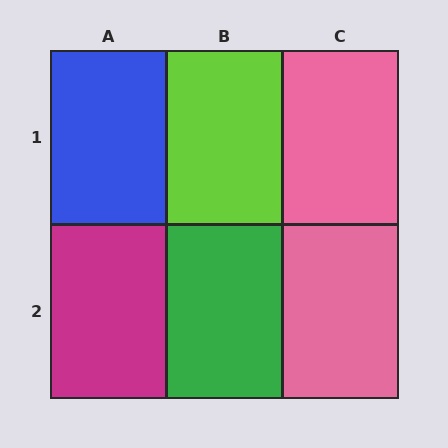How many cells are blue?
1 cell is blue.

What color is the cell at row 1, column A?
Blue.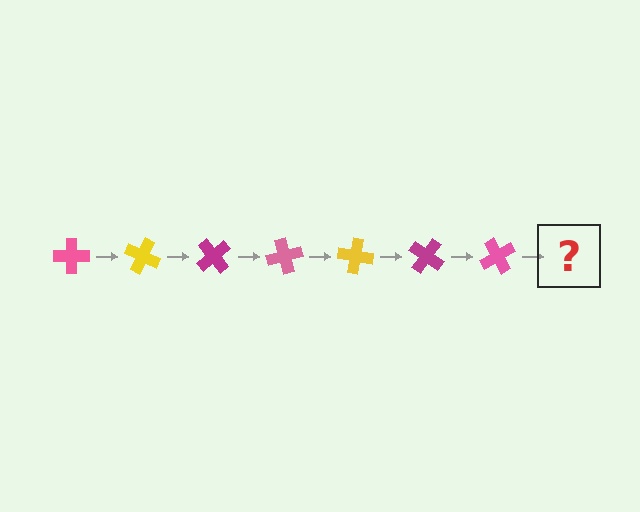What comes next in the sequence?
The next element should be a yellow cross, rotated 175 degrees from the start.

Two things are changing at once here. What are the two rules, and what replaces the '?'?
The two rules are that it rotates 25 degrees each step and the color cycles through pink, yellow, and magenta. The '?' should be a yellow cross, rotated 175 degrees from the start.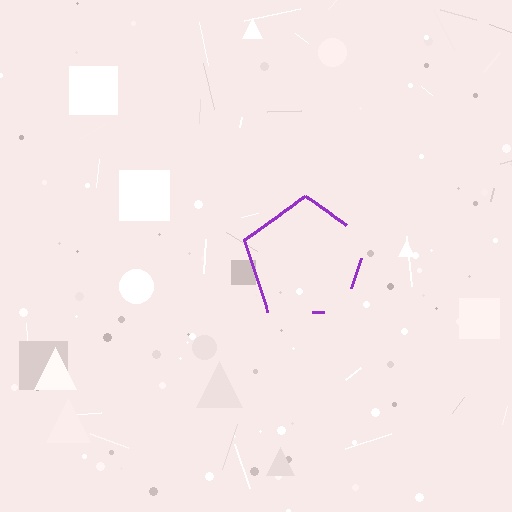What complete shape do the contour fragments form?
The contour fragments form a pentagon.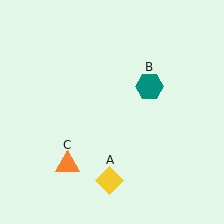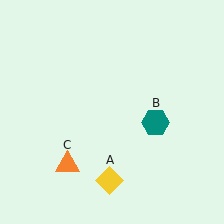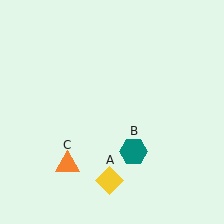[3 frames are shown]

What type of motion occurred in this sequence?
The teal hexagon (object B) rotated clockwise around the center of the scene.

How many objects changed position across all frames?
1 object changed position: teal hexagon (object B).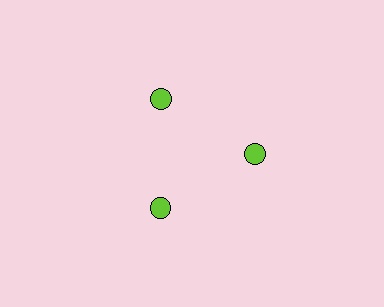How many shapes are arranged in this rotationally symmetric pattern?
There are 3 shapes, arranged in 3 groups of 1.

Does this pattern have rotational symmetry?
Yes, this pattern has 3-fold rotational symmetry. It looks the same after rotating 120 degrees around the center.